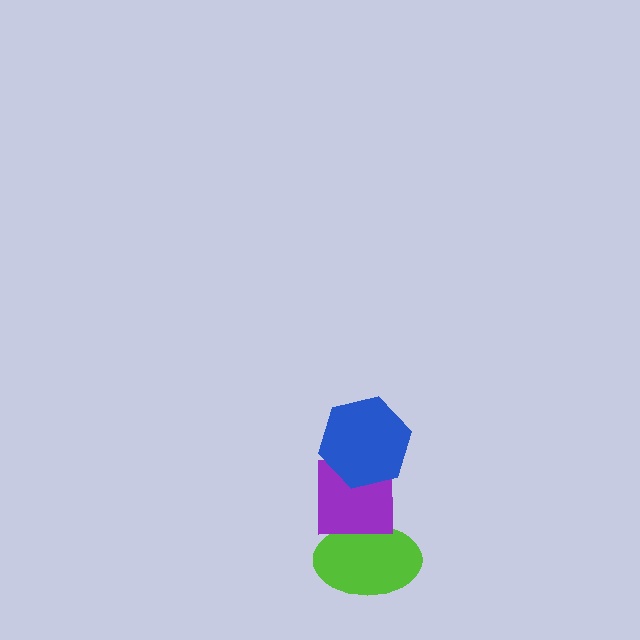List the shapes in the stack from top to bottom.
From top to bottom: the blue hexagon, the purple square, the lime ellipse.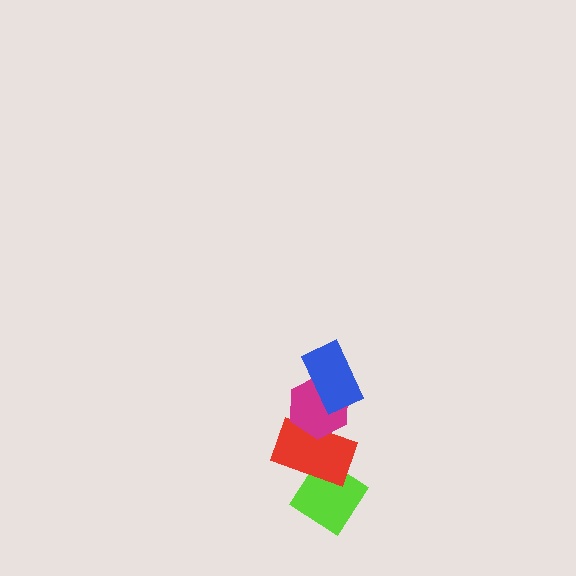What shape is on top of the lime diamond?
The red rectangle is on top of the lime diamond.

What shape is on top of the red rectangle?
The magenta hexagon is on top of the red rectangle.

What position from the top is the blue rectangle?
The blue rectangle is 1st from the top.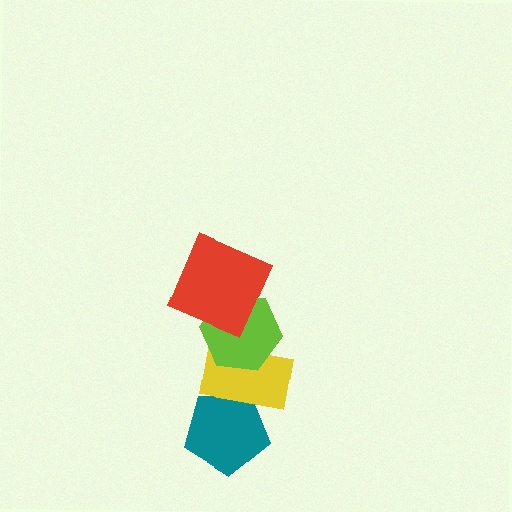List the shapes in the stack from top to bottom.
From top to bottom: the red square, the lime hexagon, the yellow rectangle, the teal pentagon.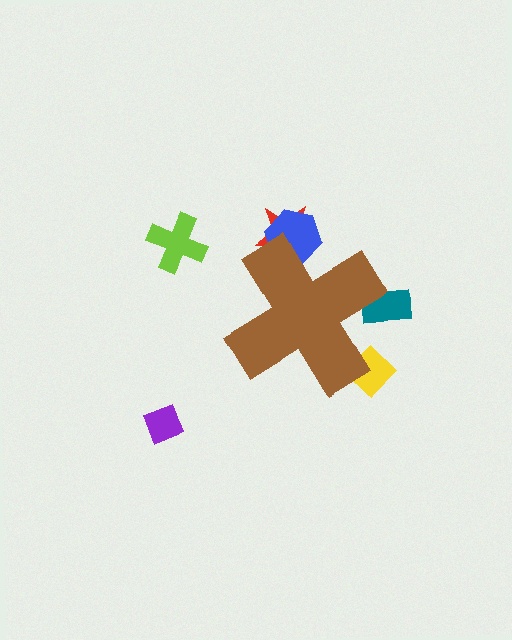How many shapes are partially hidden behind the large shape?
4 shapes are partially hidden.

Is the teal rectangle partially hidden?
Yes, the teal rectangle is partially hidden behind the brown cross.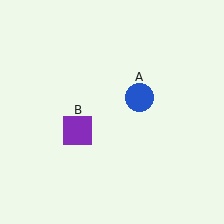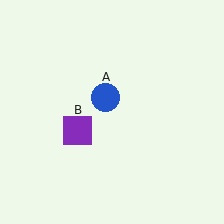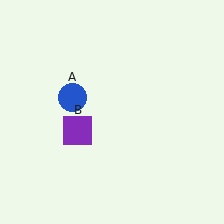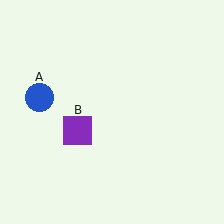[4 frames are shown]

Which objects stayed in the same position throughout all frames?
Purple square (object B) remained stationary.